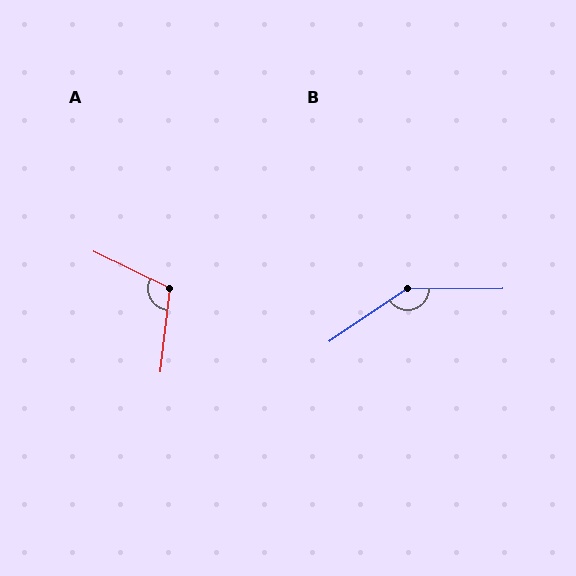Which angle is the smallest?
A, at approximately 110 degrees.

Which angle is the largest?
B, at approximately 146 degrees.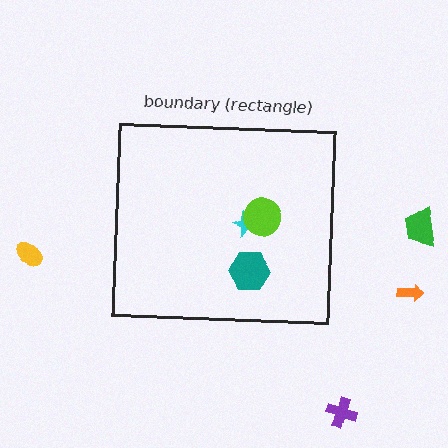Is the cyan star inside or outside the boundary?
Inside.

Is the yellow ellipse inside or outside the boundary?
Outside.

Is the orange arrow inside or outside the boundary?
Outside.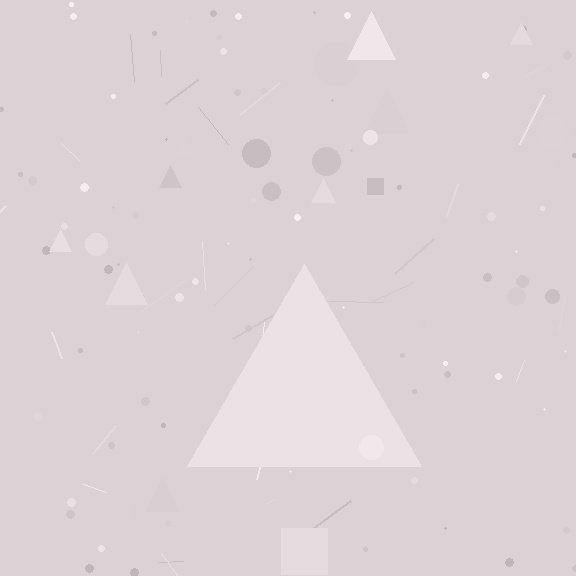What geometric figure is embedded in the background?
A triangle is embedded in the background.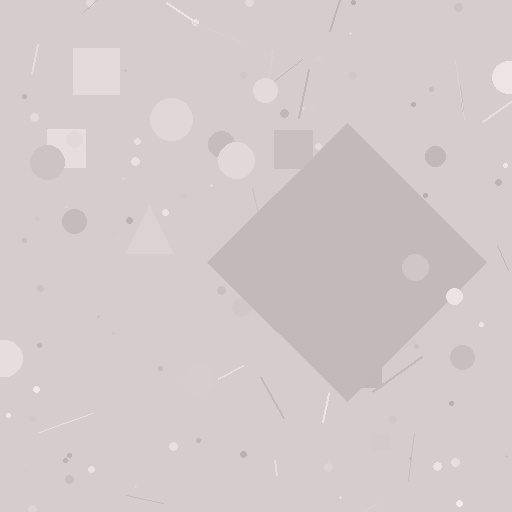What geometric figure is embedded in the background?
A diamond is embedded in the background.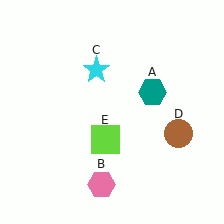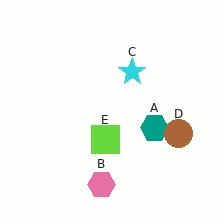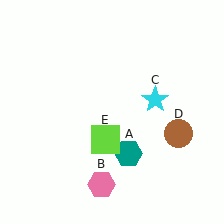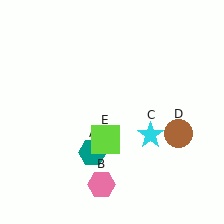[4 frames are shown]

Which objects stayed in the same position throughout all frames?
Pink hexagon (object B) and brown circle (object D) and lime square (object E) remained stationary.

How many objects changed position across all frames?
2 objects changed position: teal hexagon (object A), cyan star (object C).